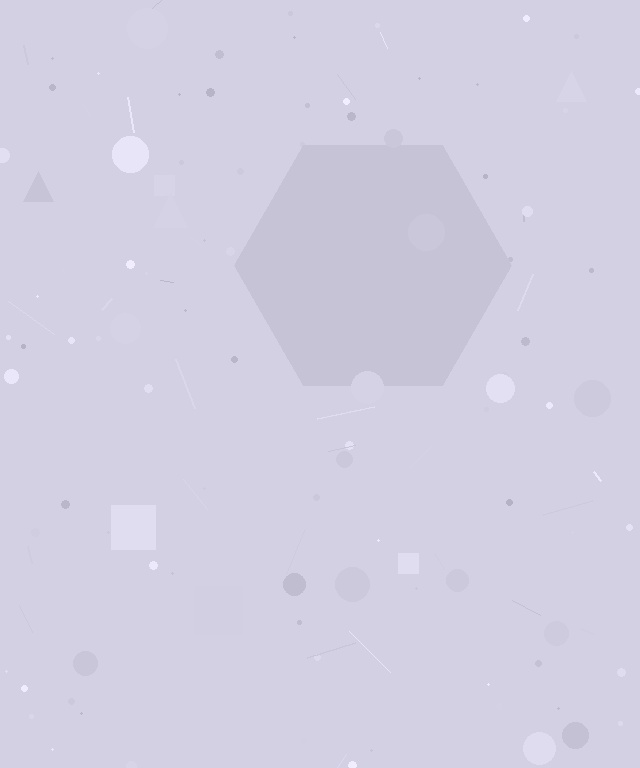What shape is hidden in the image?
A hexagon is hidden in the image.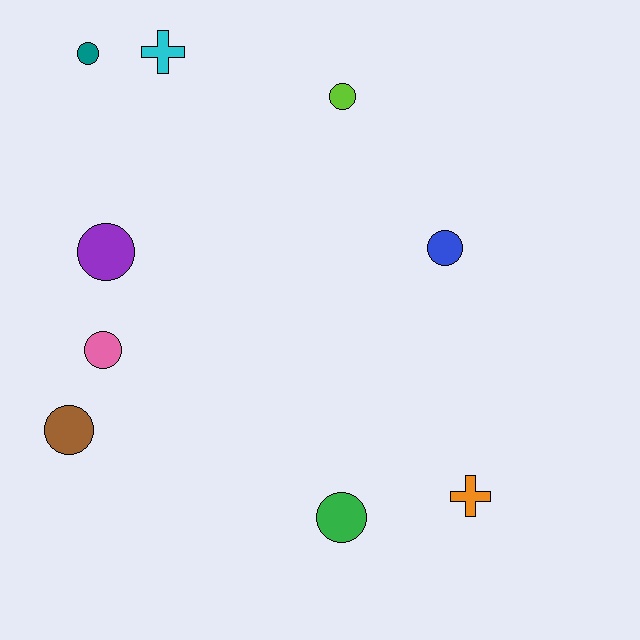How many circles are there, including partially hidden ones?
There are 7 circles.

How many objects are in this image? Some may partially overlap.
There are 9 objects.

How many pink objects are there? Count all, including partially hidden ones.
There is 1 pink object.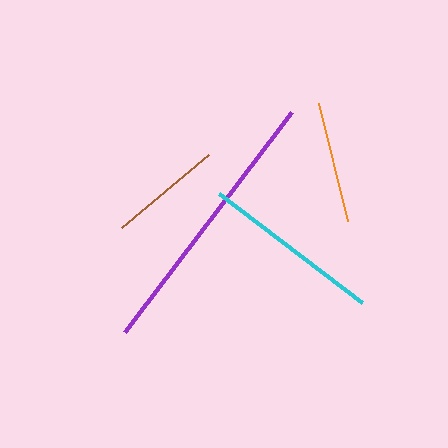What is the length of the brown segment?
The brown segment is approximately 114 pixels long.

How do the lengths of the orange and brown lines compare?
The orange and brown lines are approximately the same length.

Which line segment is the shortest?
The brown line is the shortest at approximately 114 pixels.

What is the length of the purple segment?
The purple segment is approximately 276 pixels long.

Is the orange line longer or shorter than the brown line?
The orange line is longer than the brown line.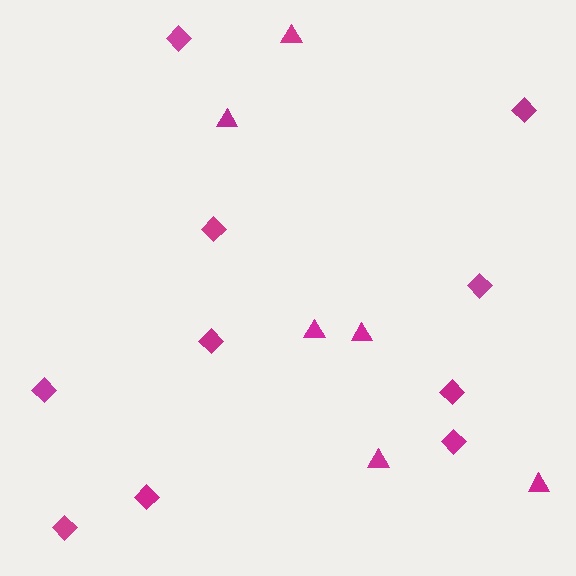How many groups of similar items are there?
There are 2 groups: one group of triangles (6) and one group of diamonds (10).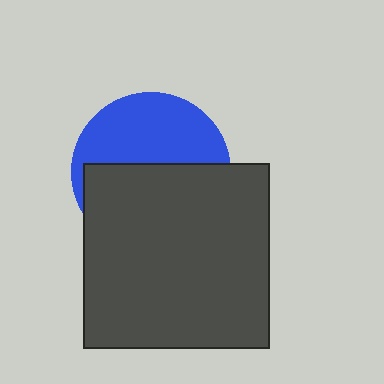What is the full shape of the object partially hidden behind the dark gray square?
The partially hidden object is a blue circle.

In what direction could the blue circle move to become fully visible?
The blue circle could move up. That would shift it out from behind the dark gray square entirely.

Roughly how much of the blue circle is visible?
About half of it is visible (roughly 46%).